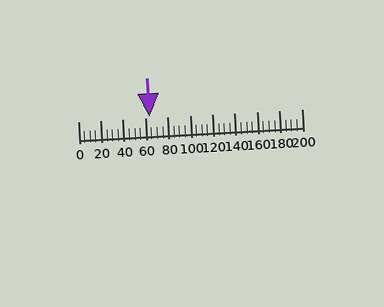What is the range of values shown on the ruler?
The ruler shows values from 0 to 200.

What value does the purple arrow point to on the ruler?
The purple arrow points to approximately 63.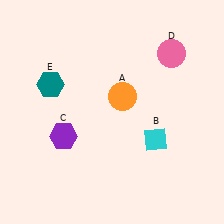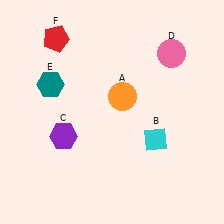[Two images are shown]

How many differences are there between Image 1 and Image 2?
There is 1 difference between the two images.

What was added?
A red pentagon (F) was added in Image 2.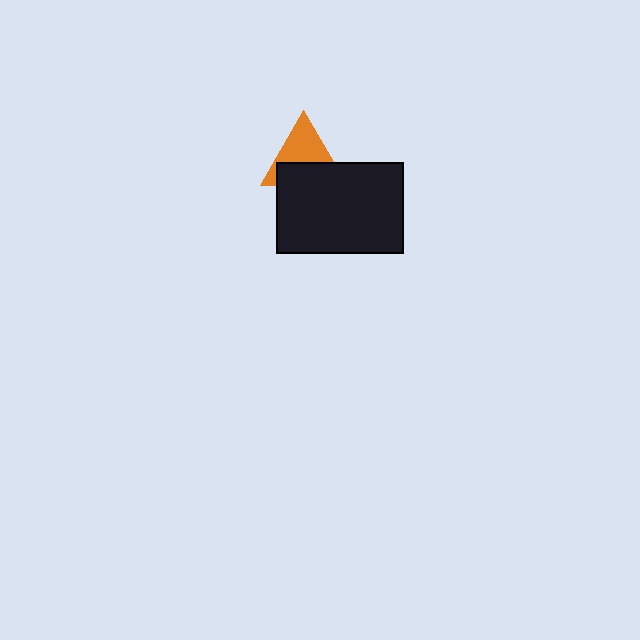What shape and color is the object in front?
The object in front is a black rectangle.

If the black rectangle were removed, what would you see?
You would see the complete orange triangle.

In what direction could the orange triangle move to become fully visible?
The orange triangle could move up. That would shift it out from behind the black rectangle entirely.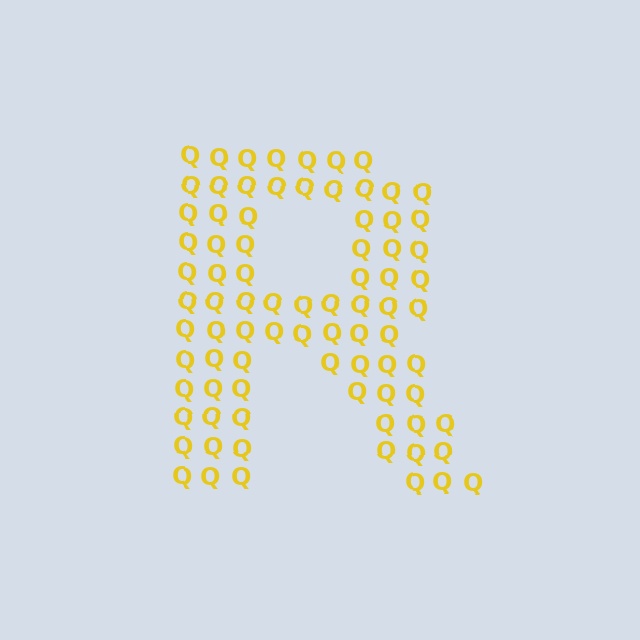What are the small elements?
The small elements are letter Q's.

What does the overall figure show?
The overall figure shows the letter R.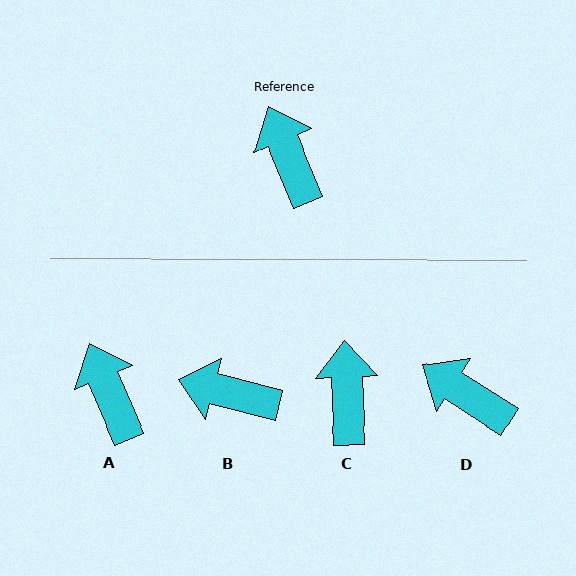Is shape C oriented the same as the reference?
No, it is off by about 20 degrees.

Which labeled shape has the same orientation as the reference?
A.